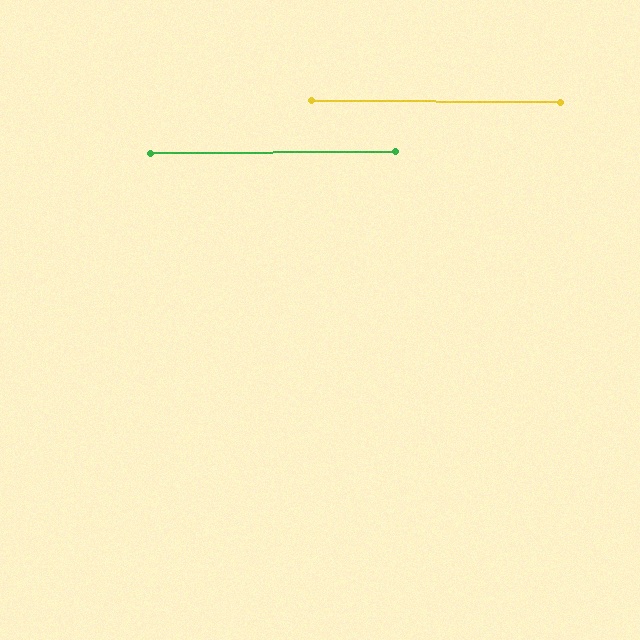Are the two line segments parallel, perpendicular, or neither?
Parallel — their directions differ by only 0.8°.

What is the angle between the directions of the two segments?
Approximately 1 degree.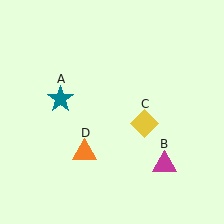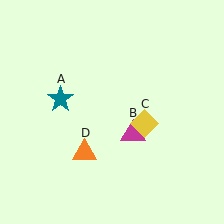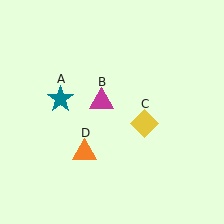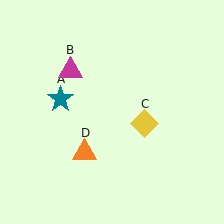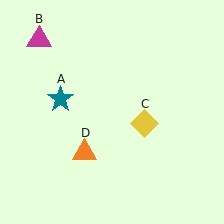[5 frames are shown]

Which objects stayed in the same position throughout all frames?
Teal star (object A) and yellow diamond (object C) and orange triangle (object D) remained stationary.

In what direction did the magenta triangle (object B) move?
The magenta triangle (object B) moved up and to the left.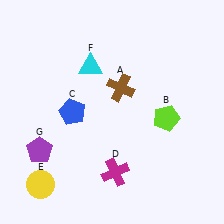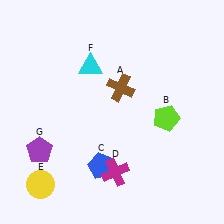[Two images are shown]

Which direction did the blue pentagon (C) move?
The blue pentagon (C) moved down.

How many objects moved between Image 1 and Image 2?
1 object moved between the two images.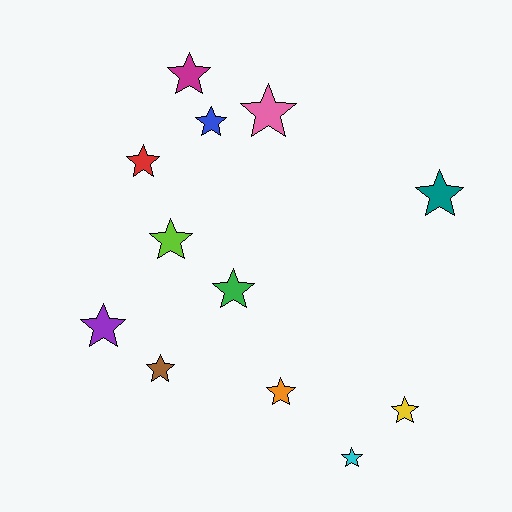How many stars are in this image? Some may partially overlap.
There are 12 stars.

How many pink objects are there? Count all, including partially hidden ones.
There is 1 pink object.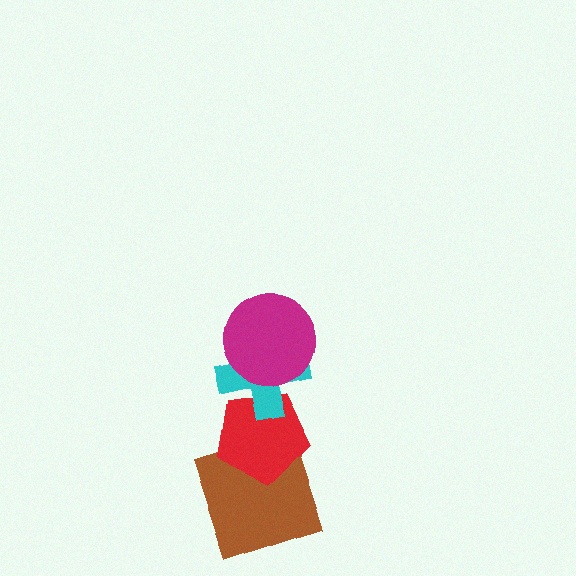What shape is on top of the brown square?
The red pentagon is on top of the brown square.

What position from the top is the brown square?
The brown square is 4th from the top.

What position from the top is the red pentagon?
The red pentagon is 3rd from the top.